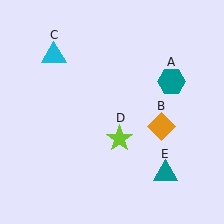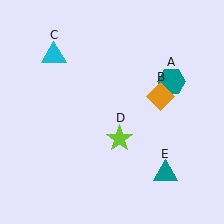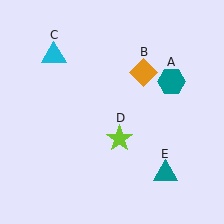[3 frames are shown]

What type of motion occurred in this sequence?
The orange diamond (object B) rotated counterclockwise around the center of the scene.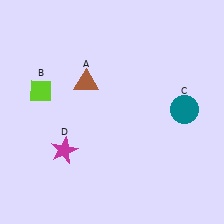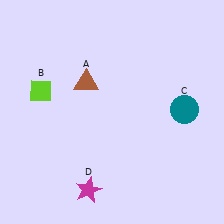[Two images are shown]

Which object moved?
The magenta star (D) moved down.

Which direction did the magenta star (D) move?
The magenta star (D) moved down.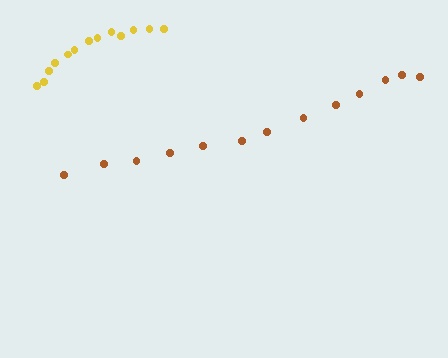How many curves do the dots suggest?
There are 2 distinct paths.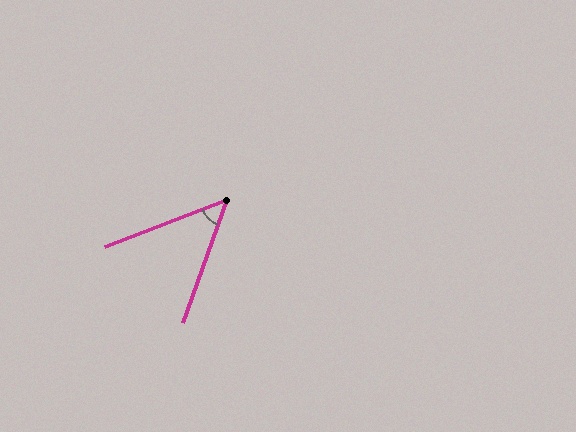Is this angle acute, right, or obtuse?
It is acute.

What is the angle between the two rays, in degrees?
Approximately 49 degrees.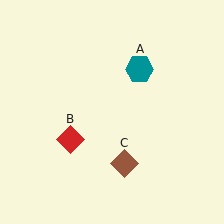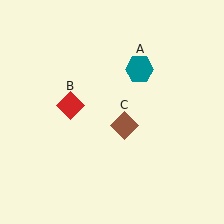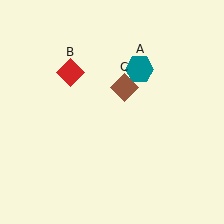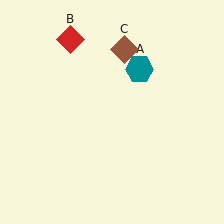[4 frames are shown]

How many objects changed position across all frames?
2 objects changed position: red diamond (object B), brown diamond (object C).